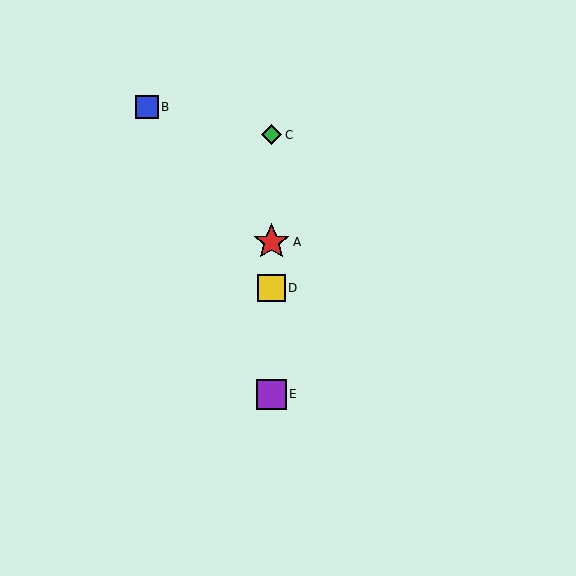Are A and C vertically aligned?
Yes, both are at x≈272.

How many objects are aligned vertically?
4 objects (A, C, D, E) are aligned vertically.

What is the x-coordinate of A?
Object A is at x≈272.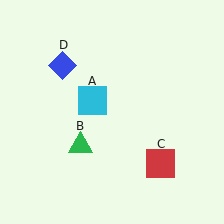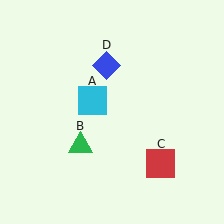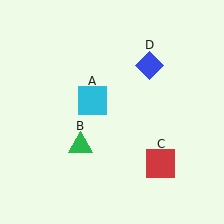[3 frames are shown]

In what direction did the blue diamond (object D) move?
The blue diamond (object D) moved right.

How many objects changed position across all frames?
1 object changed position: blue diamond (object D).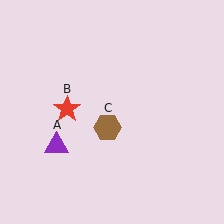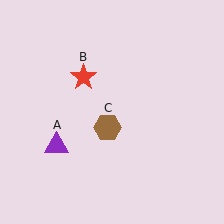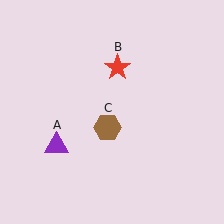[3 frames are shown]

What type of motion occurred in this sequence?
The red star (object B) rotated clockwise around the center of the scene.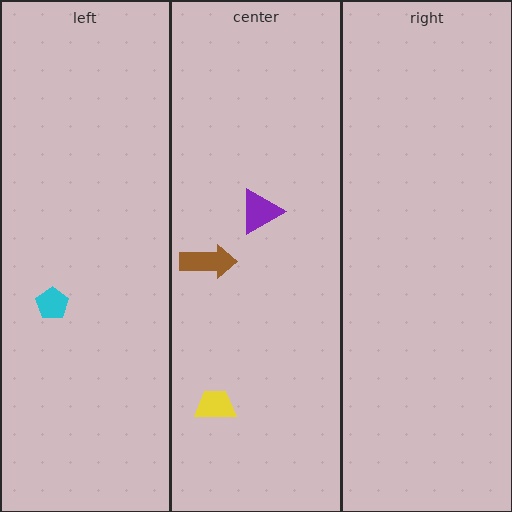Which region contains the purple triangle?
The center region.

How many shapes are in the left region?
1.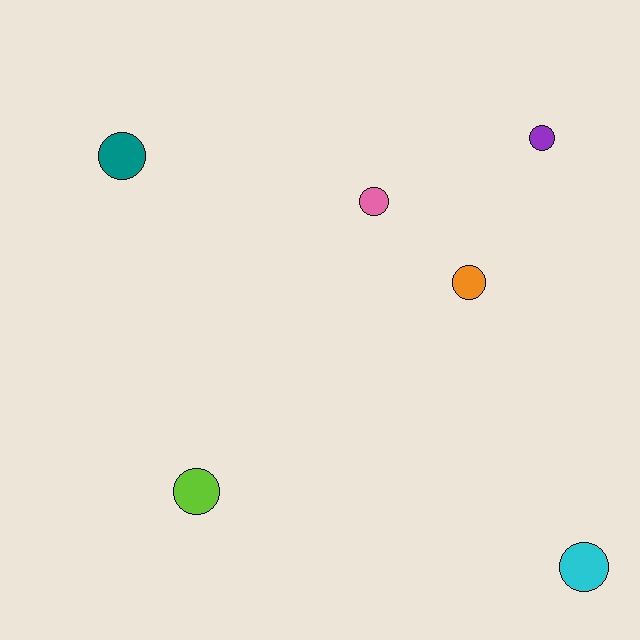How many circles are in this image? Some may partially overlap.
There are 6 circles.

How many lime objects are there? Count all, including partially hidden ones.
There is 1 lime object.